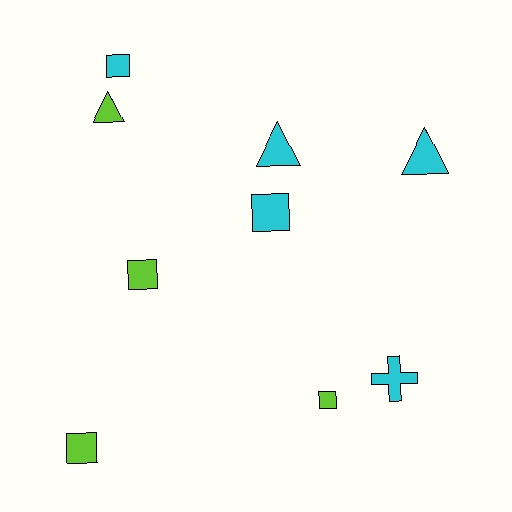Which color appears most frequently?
Cyan, with 5 objects.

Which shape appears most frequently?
Square, with 5 objects.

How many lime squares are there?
There are 3 lime squares.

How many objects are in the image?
There are 9 objects.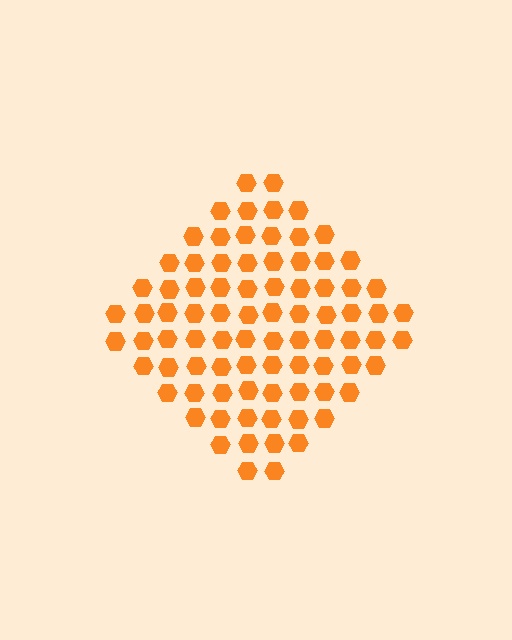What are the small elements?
The small elements are hexagons.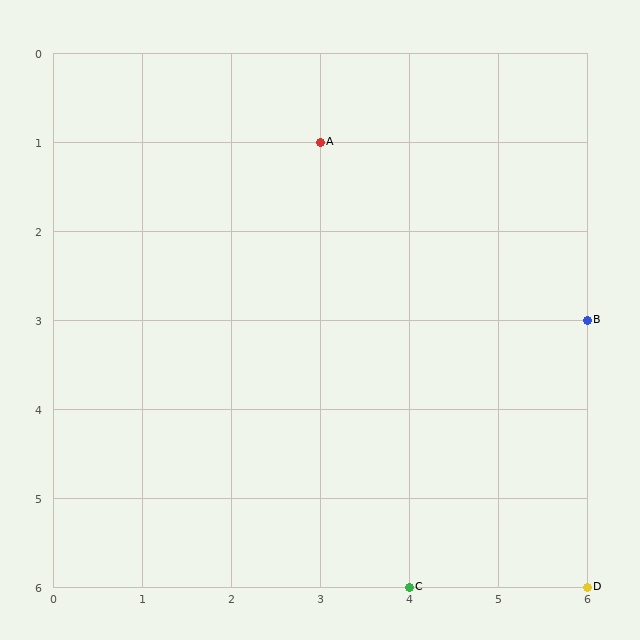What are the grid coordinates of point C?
Point C is at grid coordinates (4, 6).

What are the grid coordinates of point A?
Point A is at grid coordinates (3, 1).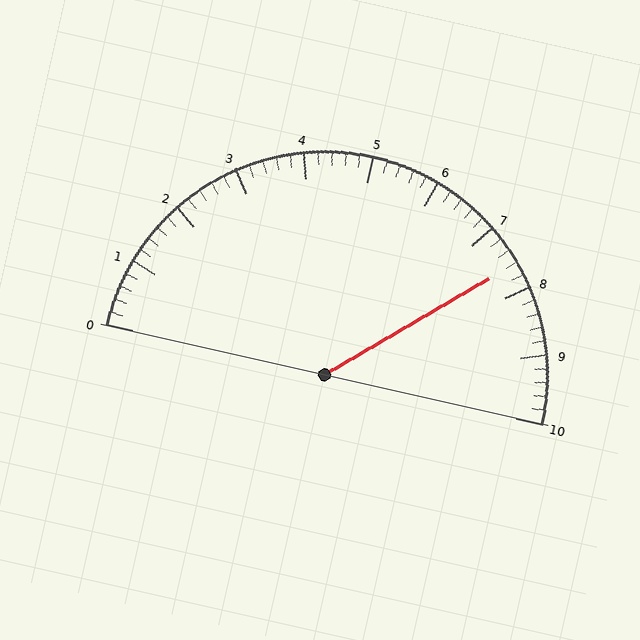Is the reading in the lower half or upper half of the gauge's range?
The reading is in the upper half of the range (0 to 10).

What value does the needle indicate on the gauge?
The needle indicates approximately 7.6.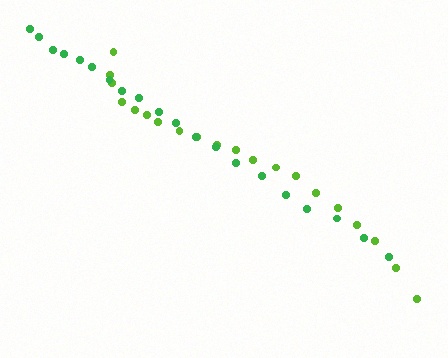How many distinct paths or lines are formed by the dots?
There are 2 distinct paths.